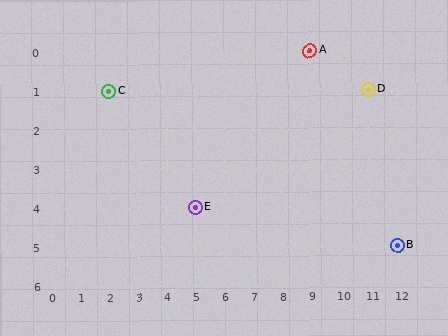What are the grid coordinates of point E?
Point E is at grid coordinates (5, 4).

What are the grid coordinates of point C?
Point C is at grid coordinates (2, 1).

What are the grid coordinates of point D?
Point D is at grid coordinates (11, 1).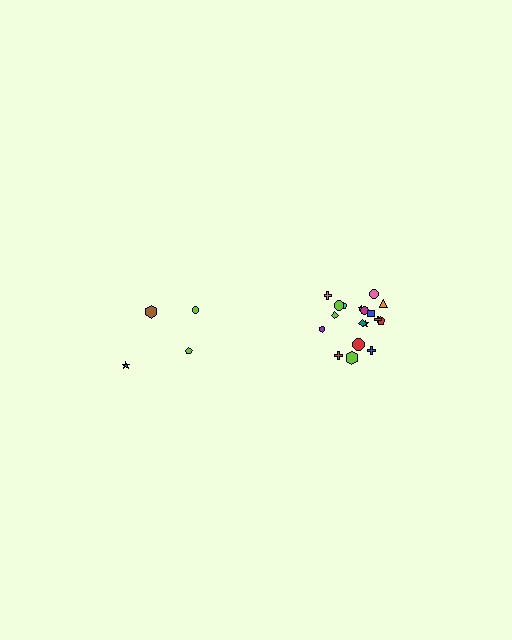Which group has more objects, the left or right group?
The right group.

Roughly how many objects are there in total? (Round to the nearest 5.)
Roughly 20 objects in total.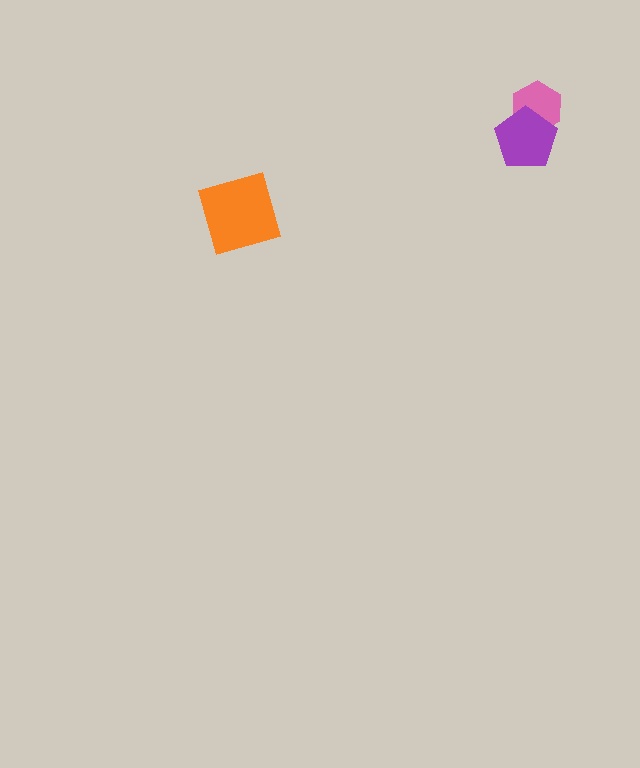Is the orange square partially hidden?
No, no other shape covers it.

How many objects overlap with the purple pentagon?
1 object overlaps with the purple pentagon.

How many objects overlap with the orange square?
0 objects overlap with the orange square.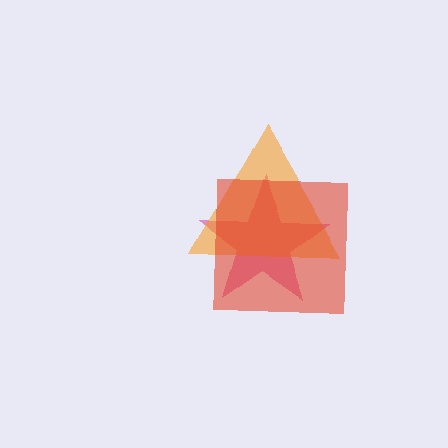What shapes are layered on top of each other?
The layered shapes are: a magenta star, an orange triangle, a red square.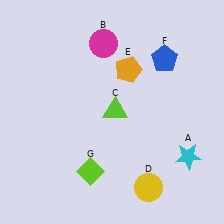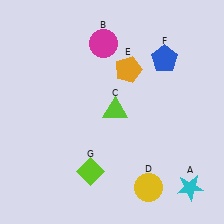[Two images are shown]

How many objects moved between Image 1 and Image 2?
1 object moved between the two images.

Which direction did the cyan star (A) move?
The cyan star (A) moved down.